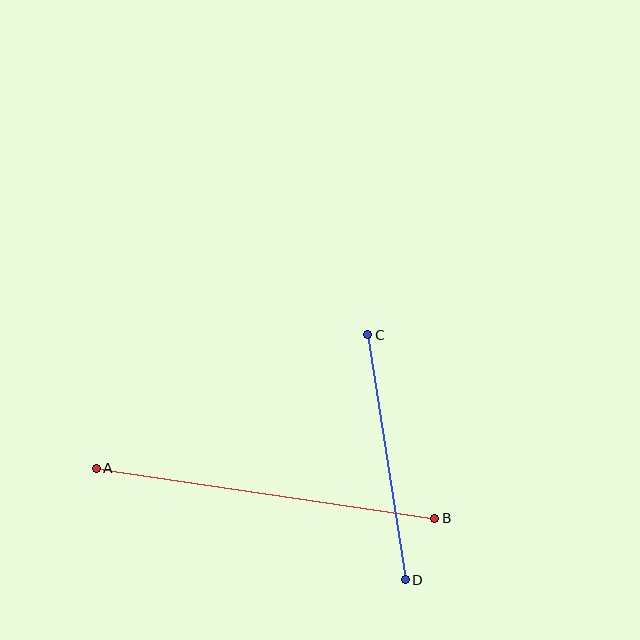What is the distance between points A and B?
The distance is approximately 343 pixels.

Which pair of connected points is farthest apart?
Points A and B are farthest apart.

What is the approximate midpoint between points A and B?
The midpoint is at approximately (265, 493) pixels.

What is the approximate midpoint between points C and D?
The midpoint is at approximately (386, 457) pixels.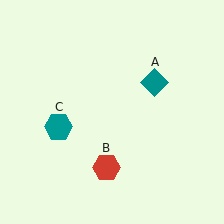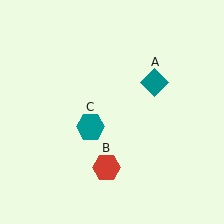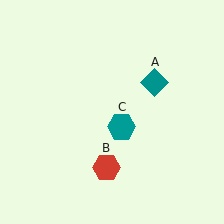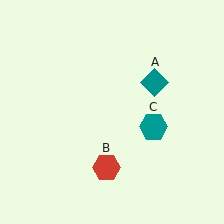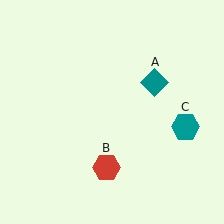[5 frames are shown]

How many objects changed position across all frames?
1 object changed position: teal hexagon (object C).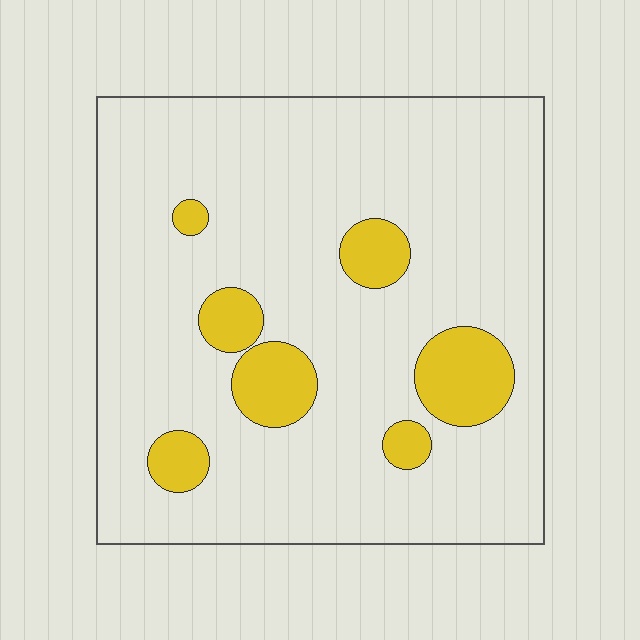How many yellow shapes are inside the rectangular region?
7.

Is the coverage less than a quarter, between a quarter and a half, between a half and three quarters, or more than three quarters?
Less than a quarter.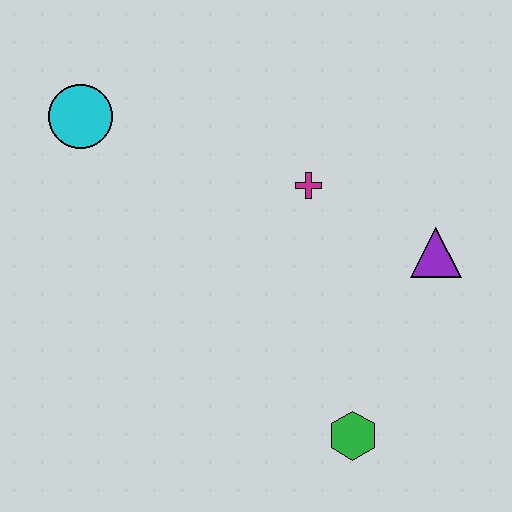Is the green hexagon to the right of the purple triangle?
No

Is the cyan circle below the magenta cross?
No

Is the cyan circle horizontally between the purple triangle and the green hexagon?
No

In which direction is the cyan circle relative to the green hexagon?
The cyan circle is above the green hexagon.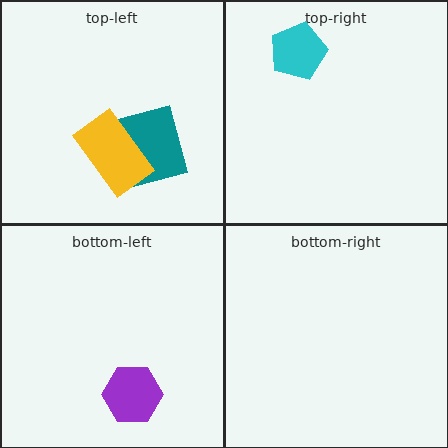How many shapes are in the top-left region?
3.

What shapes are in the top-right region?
The cyan pentagon.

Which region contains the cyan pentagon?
The top-right region.